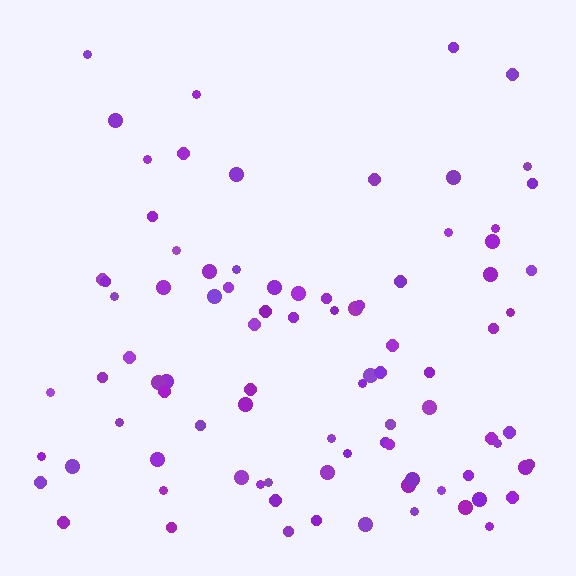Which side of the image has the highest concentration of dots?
The bottom.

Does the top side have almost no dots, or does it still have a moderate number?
Still a moderate number, just noticeably fewer than the bottom.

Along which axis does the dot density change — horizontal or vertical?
Vertical.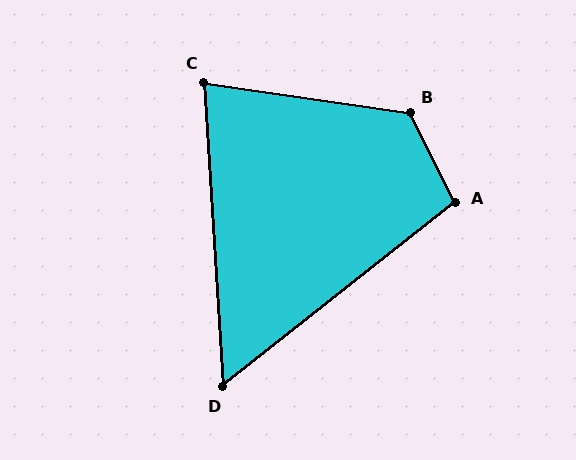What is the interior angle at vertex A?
Approximately 102 degrees (obtuse).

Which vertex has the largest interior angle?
B, at approximately 125 degrees.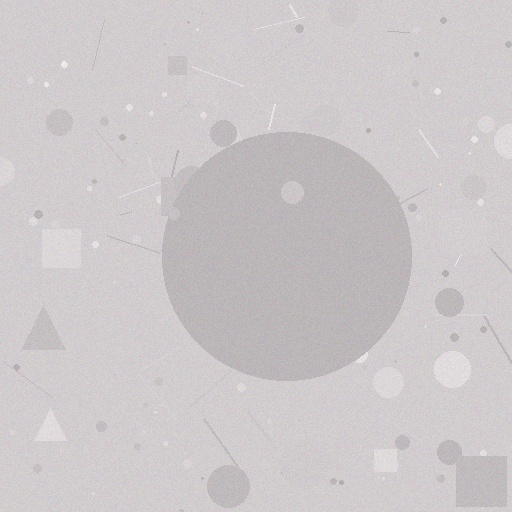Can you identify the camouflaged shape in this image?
The camouflaged shape is a circle.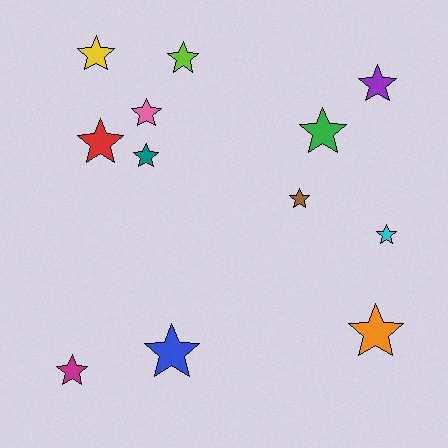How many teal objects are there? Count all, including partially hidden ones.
There is 1 teal object.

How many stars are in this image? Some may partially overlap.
There are 12 stars.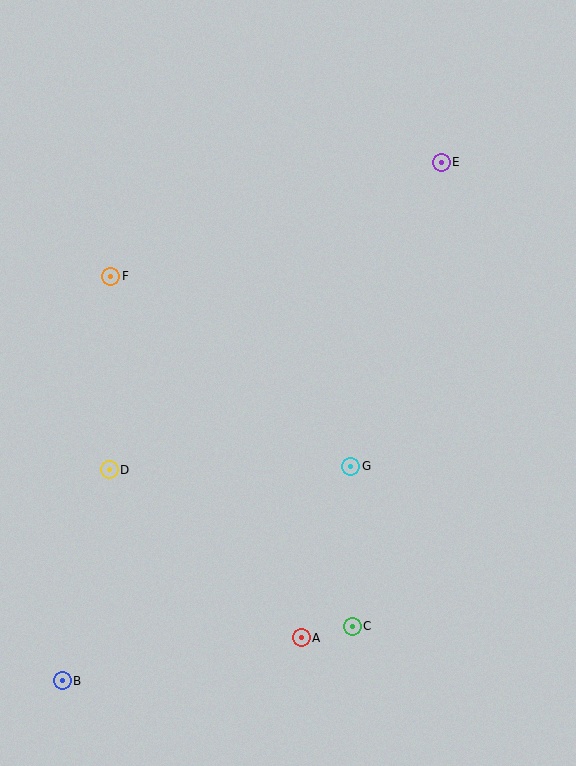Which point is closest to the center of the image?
Point G at (351, 466) is closest to the center.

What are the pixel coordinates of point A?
Point A is at (301, 638).